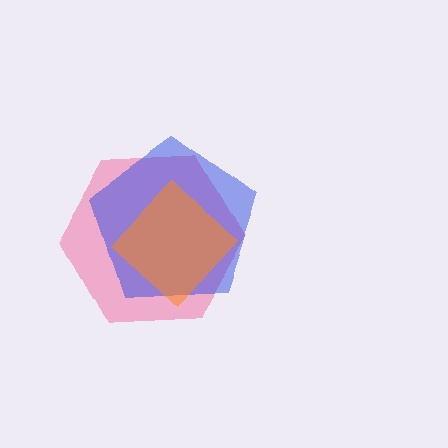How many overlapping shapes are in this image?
There are 3 overlapping shapes in the image.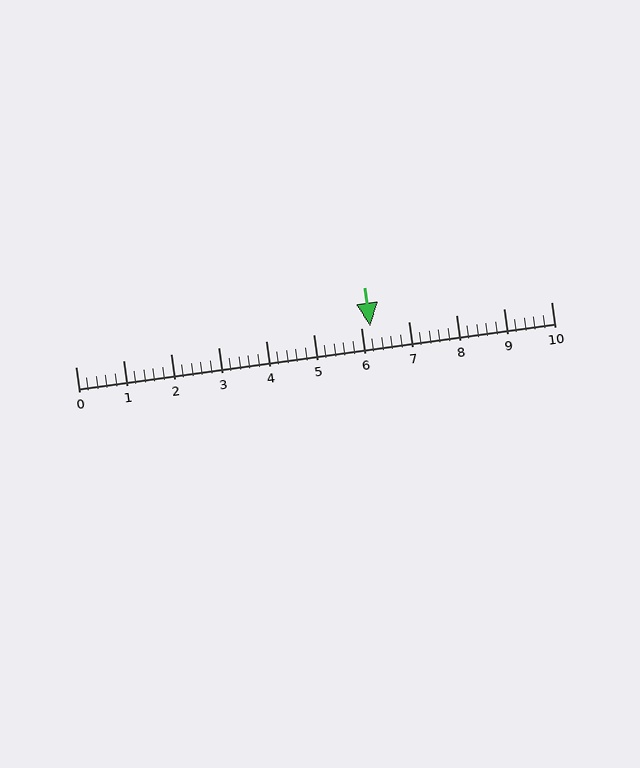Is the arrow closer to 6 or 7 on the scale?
The arrow is closer to 6.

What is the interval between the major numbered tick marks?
The major tick marks are spaced 1 units apart.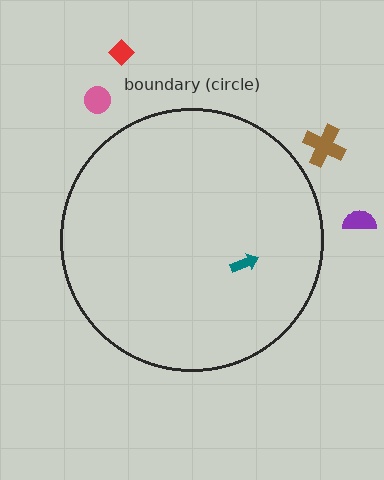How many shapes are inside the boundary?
1 inside, 4 outside.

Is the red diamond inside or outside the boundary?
Outside.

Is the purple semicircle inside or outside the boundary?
Outside.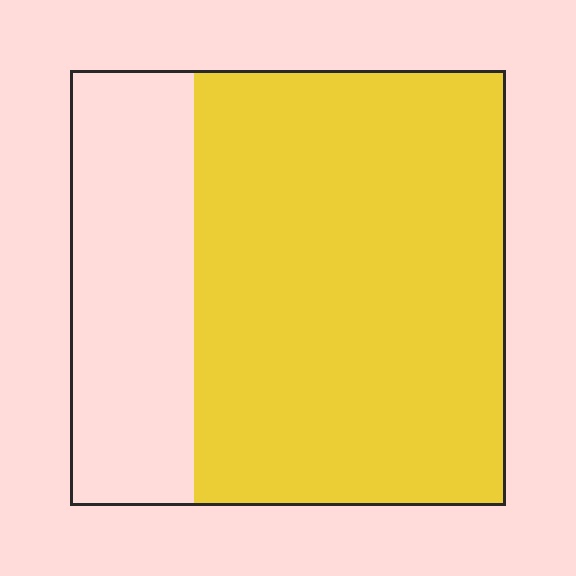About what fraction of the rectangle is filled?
About three quarters (3/4).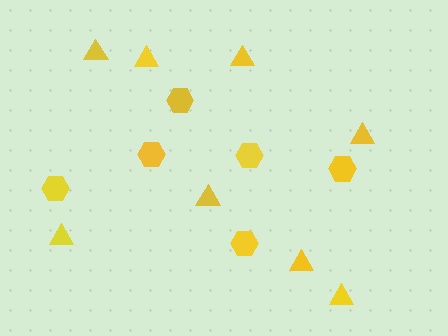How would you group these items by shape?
There are 2 groups: one group of hexagons (6) and one group of triangles (8).